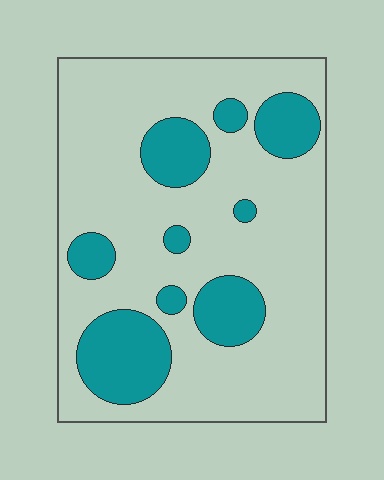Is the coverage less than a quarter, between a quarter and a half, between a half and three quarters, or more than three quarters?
Less than a quarter.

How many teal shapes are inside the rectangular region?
9.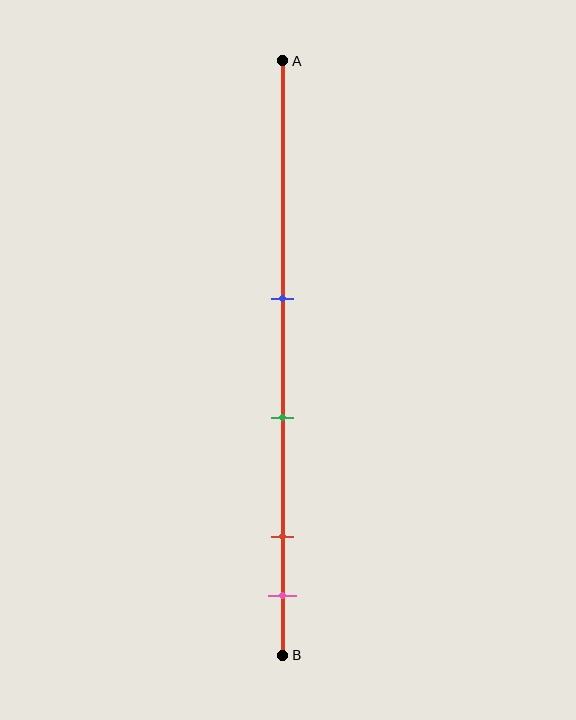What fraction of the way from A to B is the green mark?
The green mark is approximately 60% (0.6) of the way from A to B.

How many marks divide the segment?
There are 4 marks dividing the segment.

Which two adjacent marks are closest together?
The red and pink marks are the closest adjacent pair.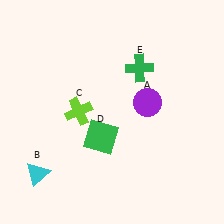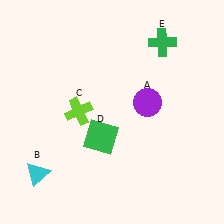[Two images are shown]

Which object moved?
The green cross (E) moved up.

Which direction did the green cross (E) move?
The green cross (E) moved up.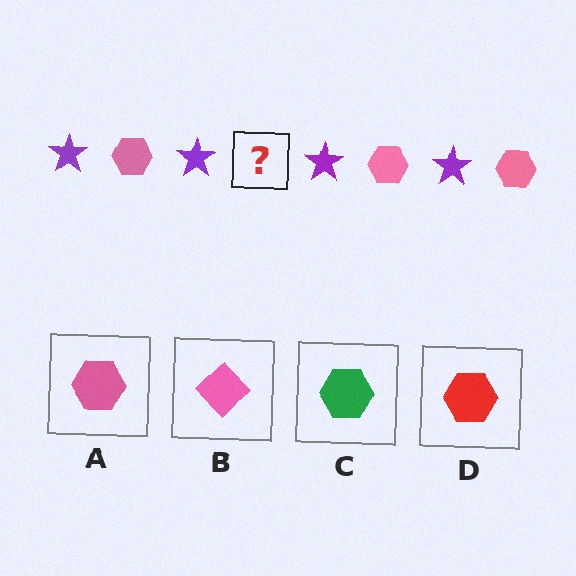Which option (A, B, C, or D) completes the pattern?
A.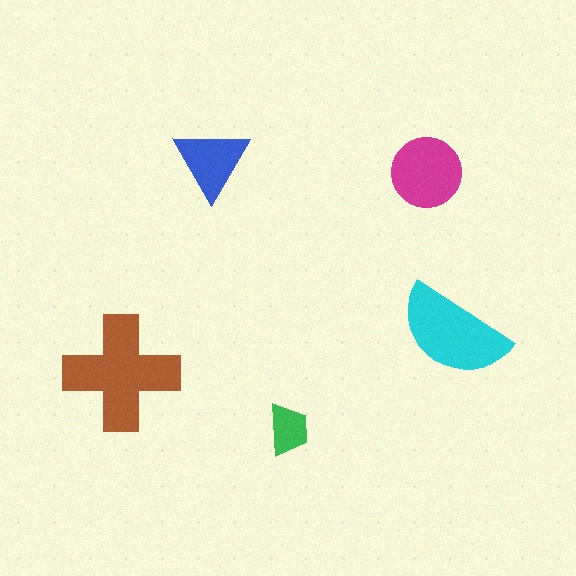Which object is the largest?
The brown cross.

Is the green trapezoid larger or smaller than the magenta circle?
Smaller.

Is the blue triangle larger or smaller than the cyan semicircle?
Smaller.